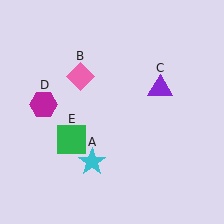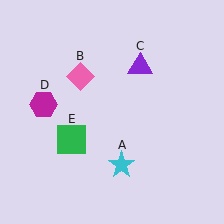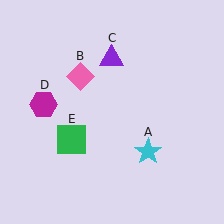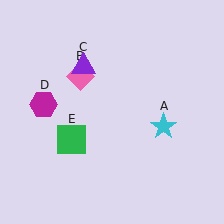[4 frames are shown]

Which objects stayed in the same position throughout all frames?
Pink diamond (object B) and magenta hexagon (object D) and green square (object E) remained stationary.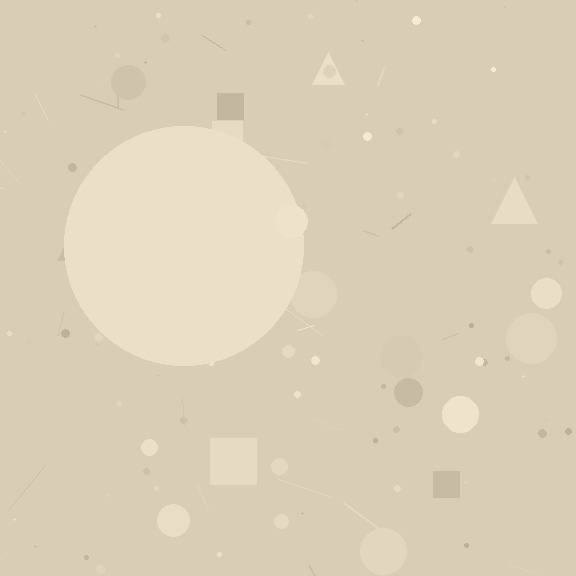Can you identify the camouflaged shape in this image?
The camouflaged shape is a circle.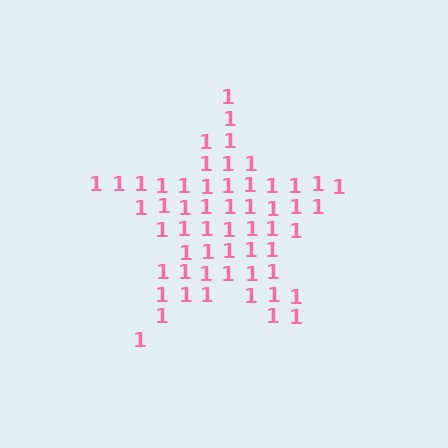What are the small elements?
The small elements are digit 1's.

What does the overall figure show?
The overall figure shows a star.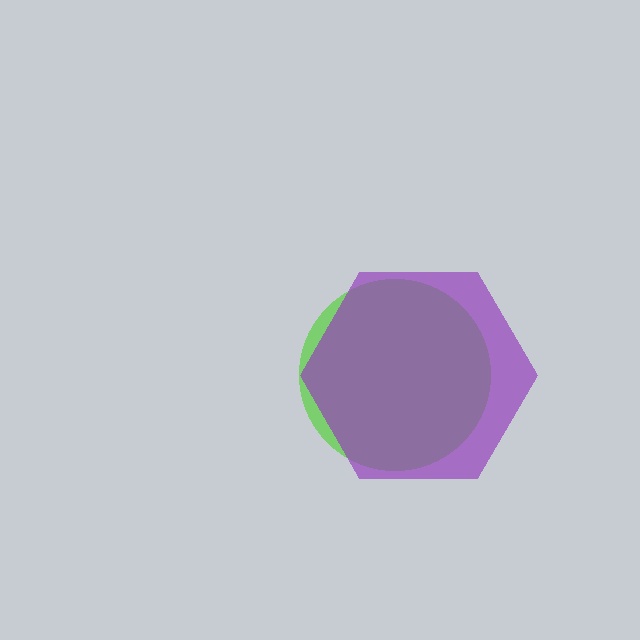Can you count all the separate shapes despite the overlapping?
Yes, there are 2 separate shapes.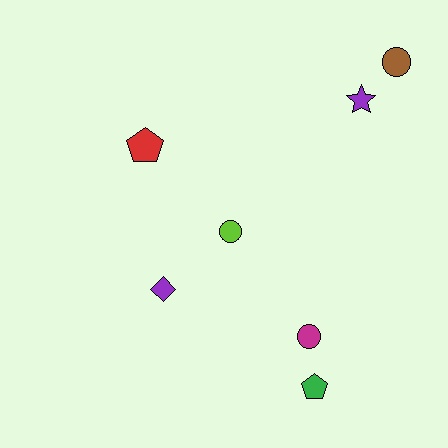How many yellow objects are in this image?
There are no yellow objects.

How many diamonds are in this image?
There is 1 diamond.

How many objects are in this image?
There are 7 objects.